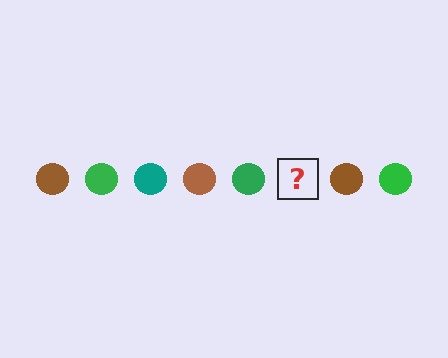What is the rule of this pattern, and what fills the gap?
The rule is that the pattern cycles through brown, green, teal circles. The gap should be filled with a teal circle.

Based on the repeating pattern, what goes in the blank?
The blank should be a teal circle.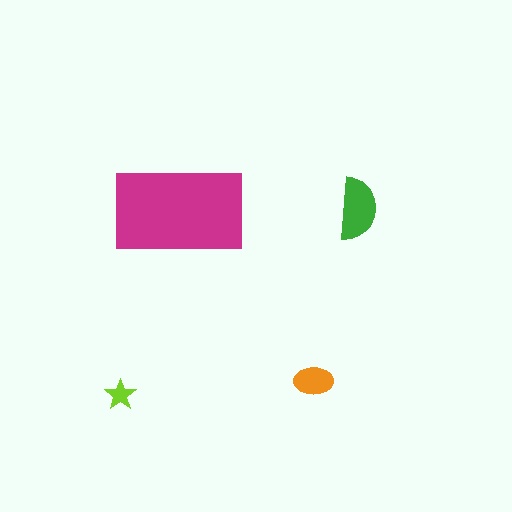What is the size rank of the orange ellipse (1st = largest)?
3rd.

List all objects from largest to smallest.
The magenta rectangle, the green semicircle, the orange ellipse, the lime star.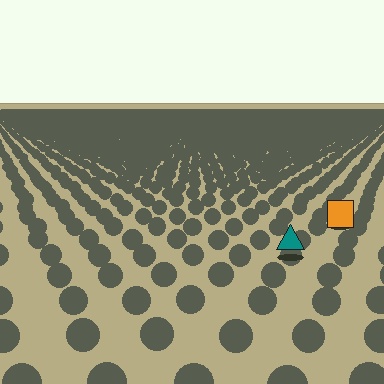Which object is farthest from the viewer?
The orange square is farthest from the viewer. It appears smaller and the ground texture around it is denser.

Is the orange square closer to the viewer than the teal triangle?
No. The teal triangle is closer — you can tell from the texture gradient: the ground texture is coarser near it.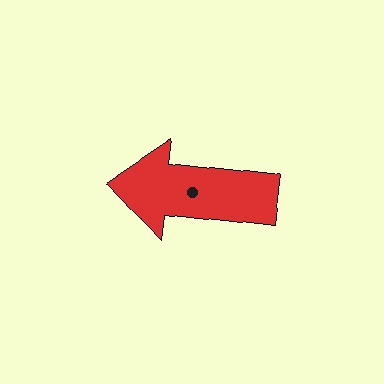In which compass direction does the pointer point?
West.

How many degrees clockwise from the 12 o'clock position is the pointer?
Approximately 277 degrees.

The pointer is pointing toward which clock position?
Roughly 9 o'clock.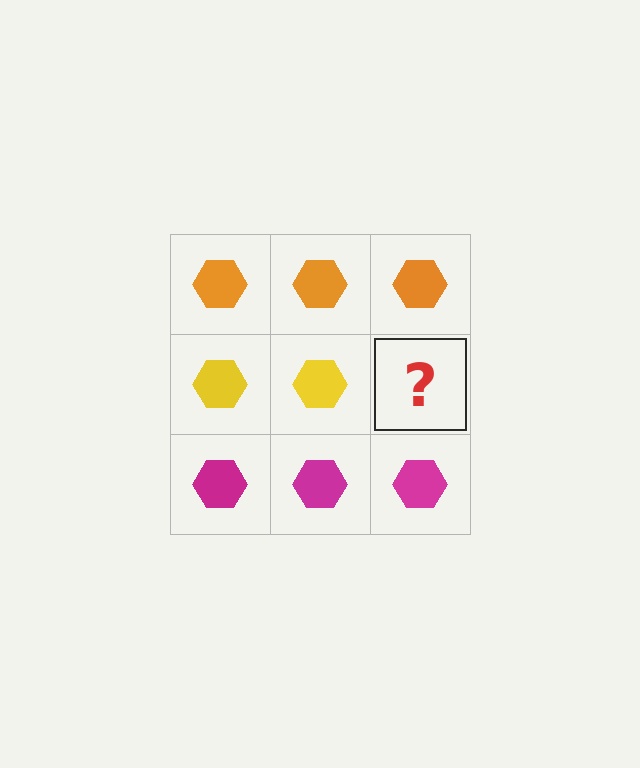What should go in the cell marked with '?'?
The missing cell should contain a yellow hexagon.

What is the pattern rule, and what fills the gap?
The rule is that each row has a consistent color. The gap should be filled with a yellow hexagon.